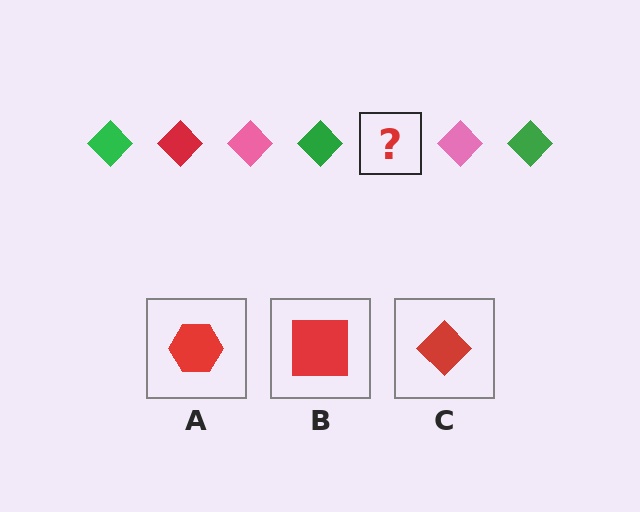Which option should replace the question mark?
Option C.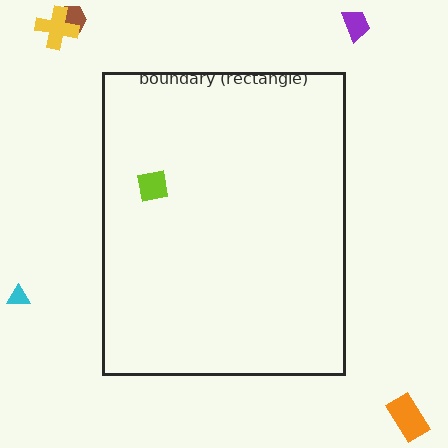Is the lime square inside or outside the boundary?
Inside.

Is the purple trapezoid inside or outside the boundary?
Outside.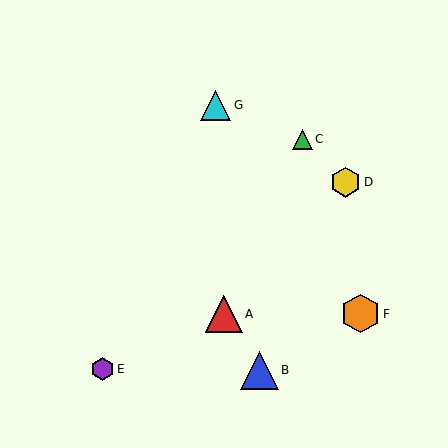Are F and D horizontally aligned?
No, F is at y≈314 and D is at y≈182.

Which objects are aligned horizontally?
Objects A, F are aligned horizontally.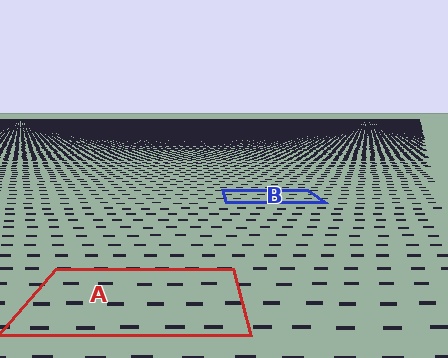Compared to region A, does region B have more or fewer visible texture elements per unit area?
Region B has more texture elements per unit area — they are packed more densely because it is farther away.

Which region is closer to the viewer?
Region A is closer. The texture elements there are larger and more spread out.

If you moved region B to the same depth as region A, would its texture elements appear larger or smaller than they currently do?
They would appear larger. At a closer depth, the same texture elements are projected at a bigger on-screen size.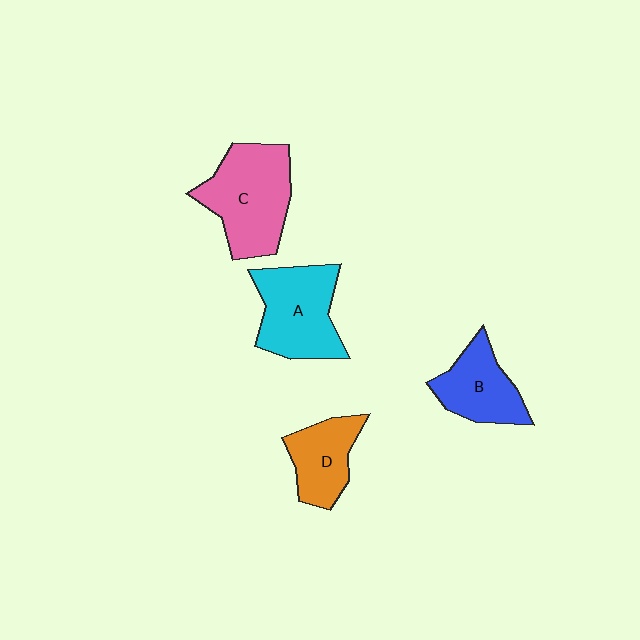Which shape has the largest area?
Shape C (pink).